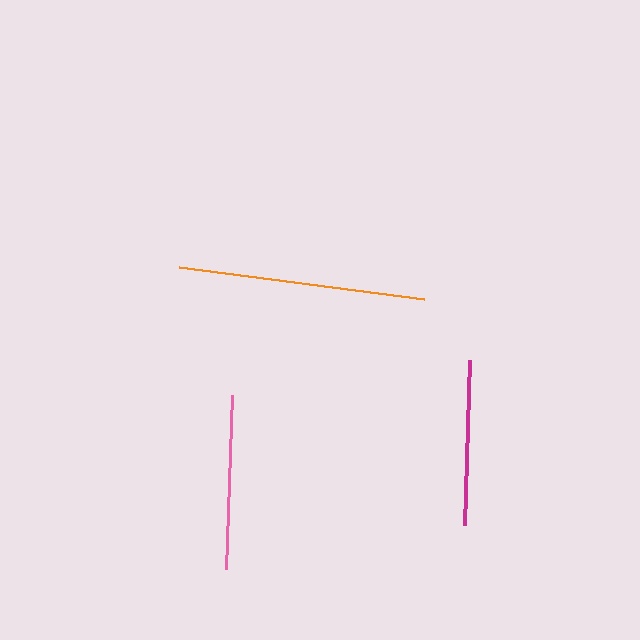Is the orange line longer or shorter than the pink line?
The orange line is longer than the pink line.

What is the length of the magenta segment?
The magenta segment is approximately 165 pixels long.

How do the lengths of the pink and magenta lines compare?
The pink and magenta lines are approximately the same length.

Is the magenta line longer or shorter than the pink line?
The pink line is longer than the magenta line.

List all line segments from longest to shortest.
From longest to shortest: orange, pink, magenta.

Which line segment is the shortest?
The magenta line is the shortest at approximately 165 pixels.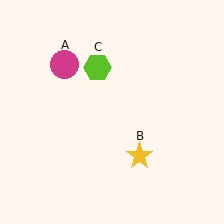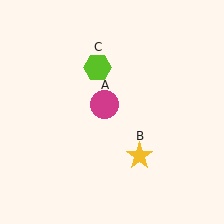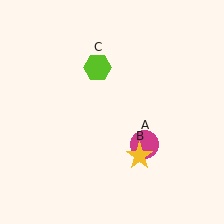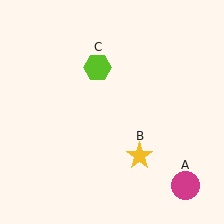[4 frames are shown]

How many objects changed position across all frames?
1 object changed position: magenta circle (object A).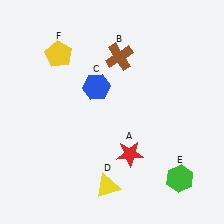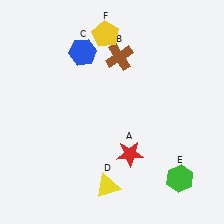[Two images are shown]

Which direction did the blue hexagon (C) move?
The blue hexagon (C) moved up.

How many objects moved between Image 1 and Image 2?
2 objects moved between the two images.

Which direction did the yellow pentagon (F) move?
The yellow pentagon (F) moved right.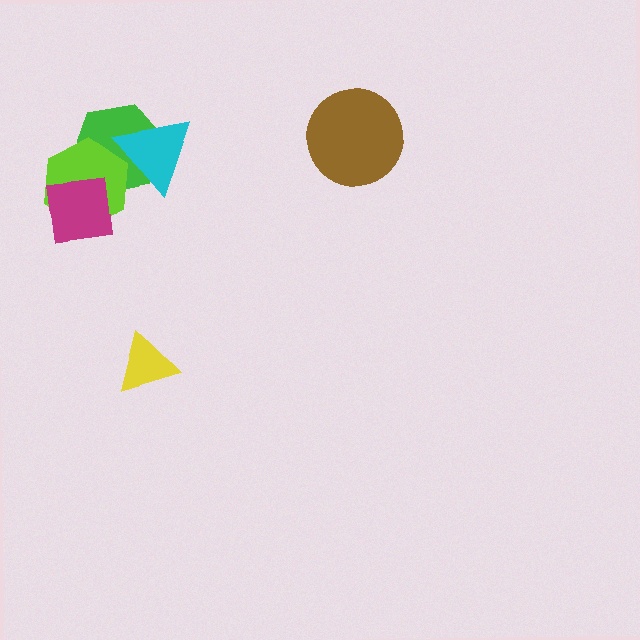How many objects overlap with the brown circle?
0 objects overlap with the brown circle.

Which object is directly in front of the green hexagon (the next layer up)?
The cyan triangle is directly in front of the green hexagon.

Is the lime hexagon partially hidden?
Yes, it is partially covered by another shape.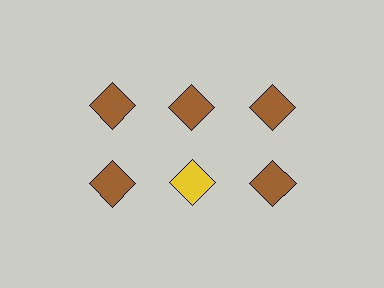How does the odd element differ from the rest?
It has a different color: yellow instead of brown.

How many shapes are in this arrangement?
There are 6 shapes arranged in a grid pattern.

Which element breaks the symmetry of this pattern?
The yellow diamond in the second row, second from left column breaks the symmetry. All other shapes are brown diamonds.